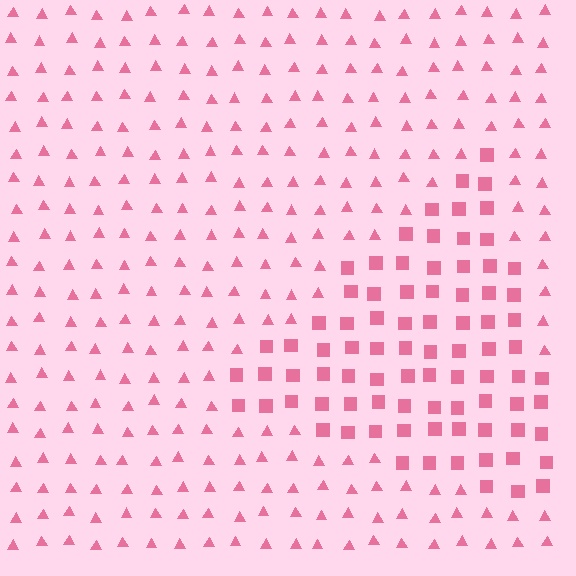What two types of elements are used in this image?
The image uses squares inside the triangle region and triangles outside it.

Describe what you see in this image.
The image is filled with small pink elements arranged in a uniform grid. A triangle-shaped region contains squares, while the surrounding area contains triangles. The boundary is defined purely by the change in element shape.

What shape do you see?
I see a triangle.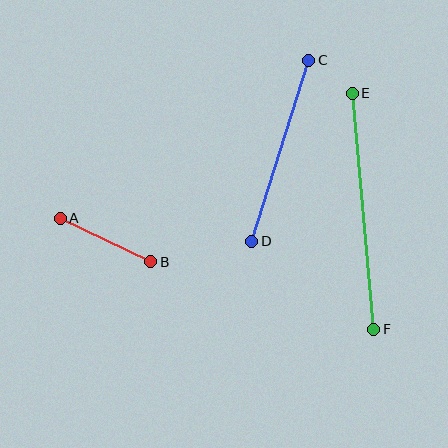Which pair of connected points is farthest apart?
Points E and F are farthest apart.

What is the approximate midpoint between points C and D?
The midpoint is at approximately (280, 151) pixels.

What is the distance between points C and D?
The distance is approximately 190 pixels.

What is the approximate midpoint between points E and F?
The midpoint is at approximately (363, 211) pixels.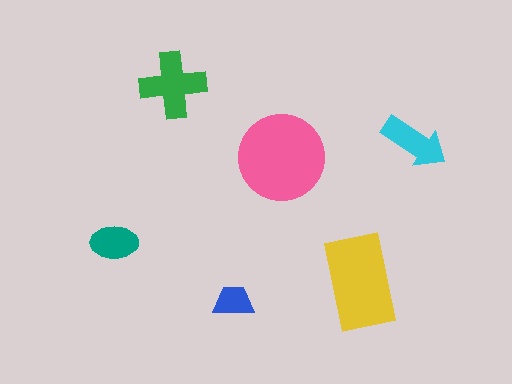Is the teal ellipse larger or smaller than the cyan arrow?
Smaller.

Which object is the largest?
The pink circle.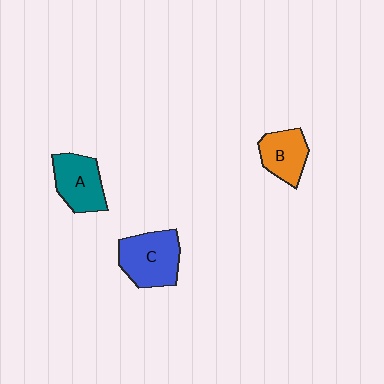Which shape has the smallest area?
Shape B (orange).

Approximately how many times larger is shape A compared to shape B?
Approximately 1.2 times.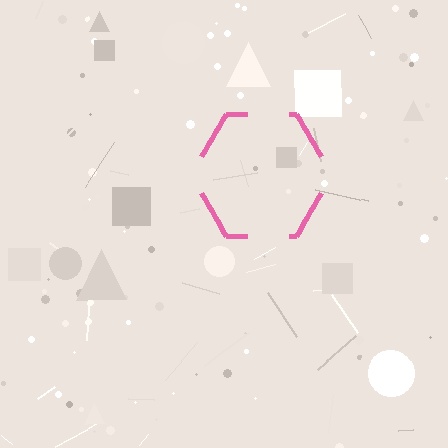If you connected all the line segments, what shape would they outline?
They would outline a hexagon.